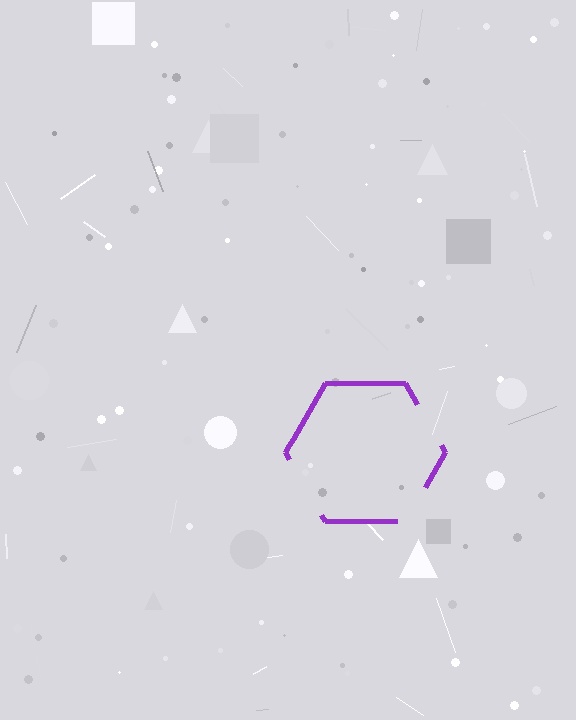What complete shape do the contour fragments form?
The contour fragments form a hexagon.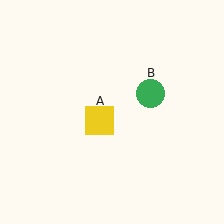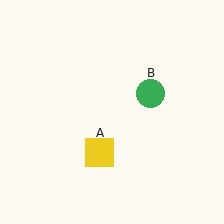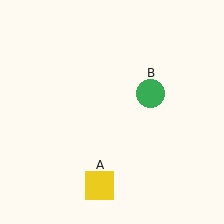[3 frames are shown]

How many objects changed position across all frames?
1 object changed position: yellow square (object A).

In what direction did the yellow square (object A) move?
The yellow square (object A) moved down.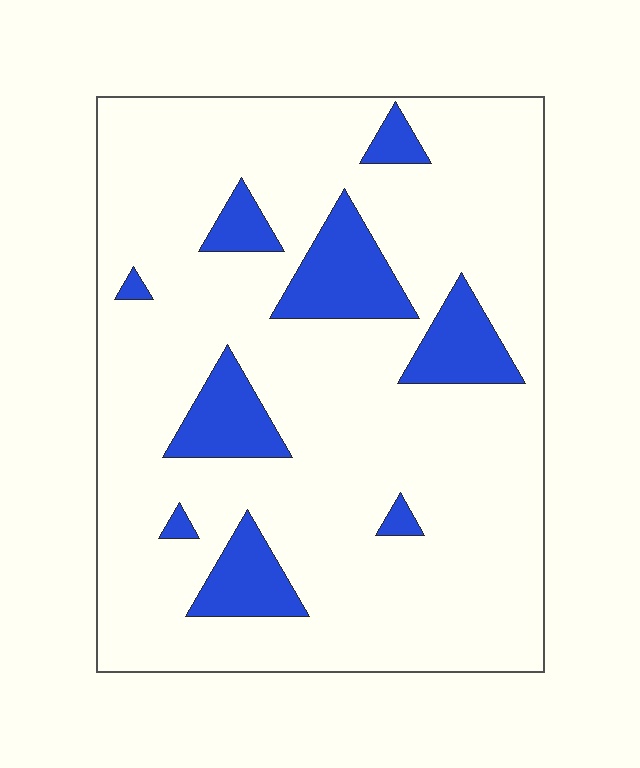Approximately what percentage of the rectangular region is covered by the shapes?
Approximately 15%.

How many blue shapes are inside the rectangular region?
9.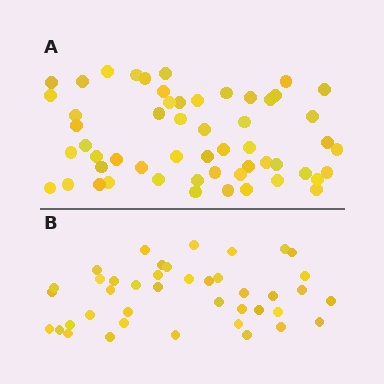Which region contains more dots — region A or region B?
Region A (the top region) has more dots.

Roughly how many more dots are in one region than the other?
Region A has approximately 15 more dots than region B.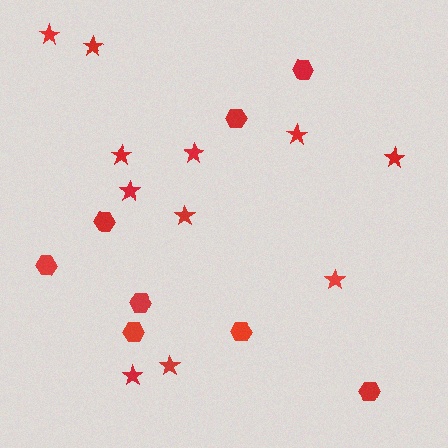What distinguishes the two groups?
There are 2 groups: one group of stars (11) and one group of hexagons (8).